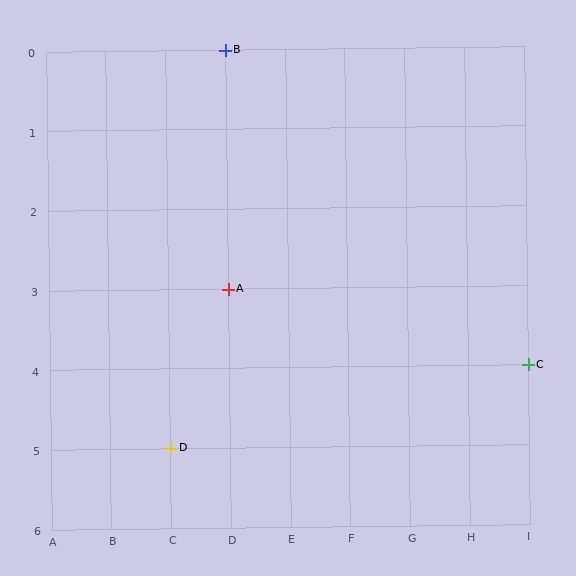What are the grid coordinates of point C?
Point C is at grid coordinates (I, 4).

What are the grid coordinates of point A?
Point A is at grid coordinates (D, 3).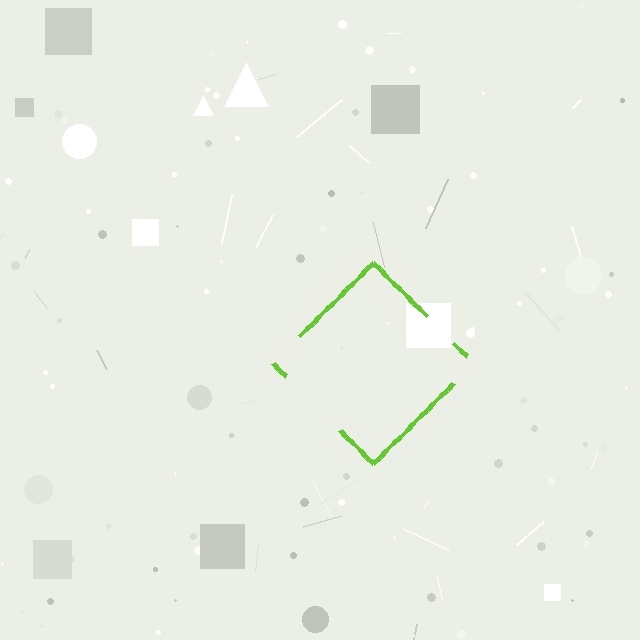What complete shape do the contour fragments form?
The contour fragments form a diamond.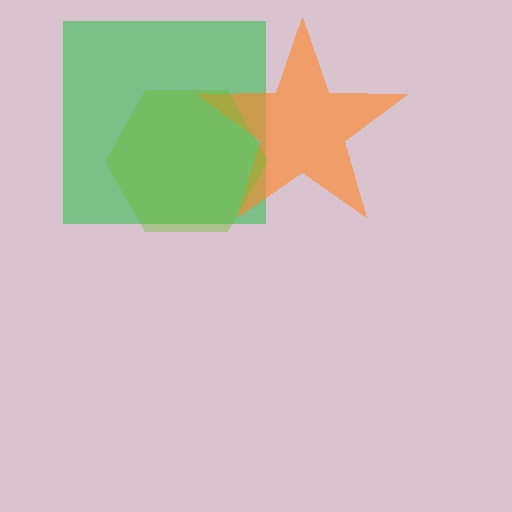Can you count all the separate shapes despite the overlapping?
Yes, there are 3 separate shapes.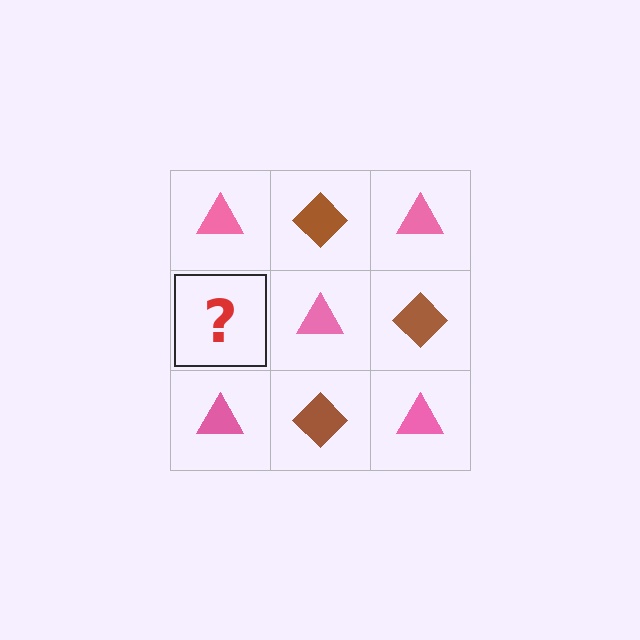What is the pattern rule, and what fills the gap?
The rule is that it alternates pink triangle and brown diamond in a checkerboard pattern. The gap should be filled with a brown diamond.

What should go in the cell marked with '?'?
The missing cell should contain a brown diamond.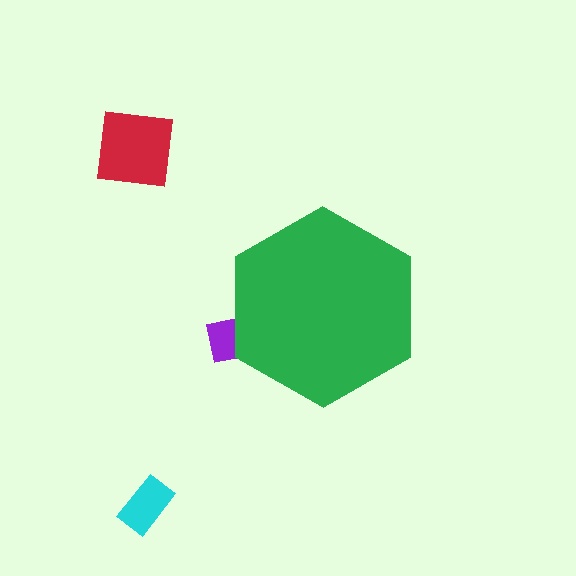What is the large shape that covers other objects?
A green hexagon.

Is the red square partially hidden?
No, the red square is fully visible.